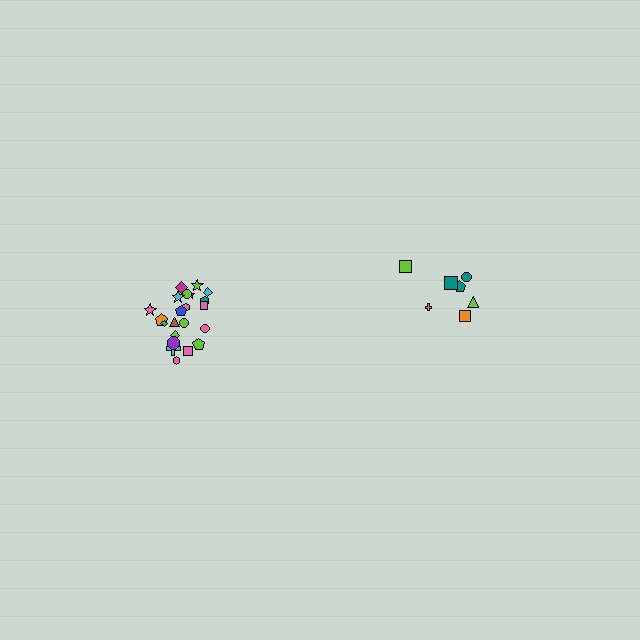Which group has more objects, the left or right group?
The left group.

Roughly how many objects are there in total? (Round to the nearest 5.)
Roughly 30 objects in total.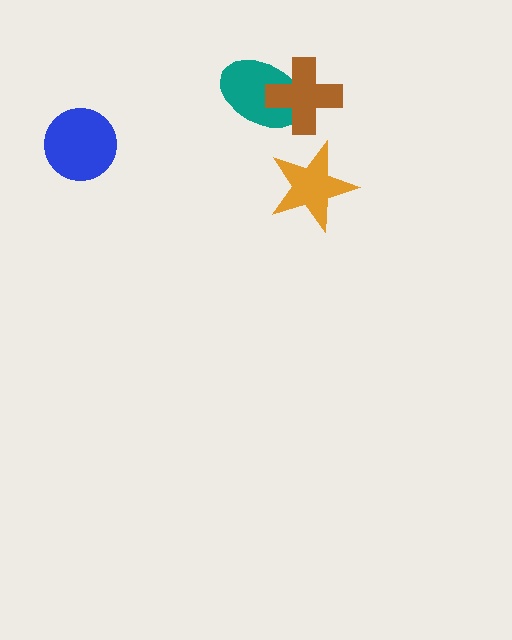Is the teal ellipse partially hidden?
Yes, it is partially covered by another shape.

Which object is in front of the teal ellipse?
The brown cross is in front of the teal ellipse.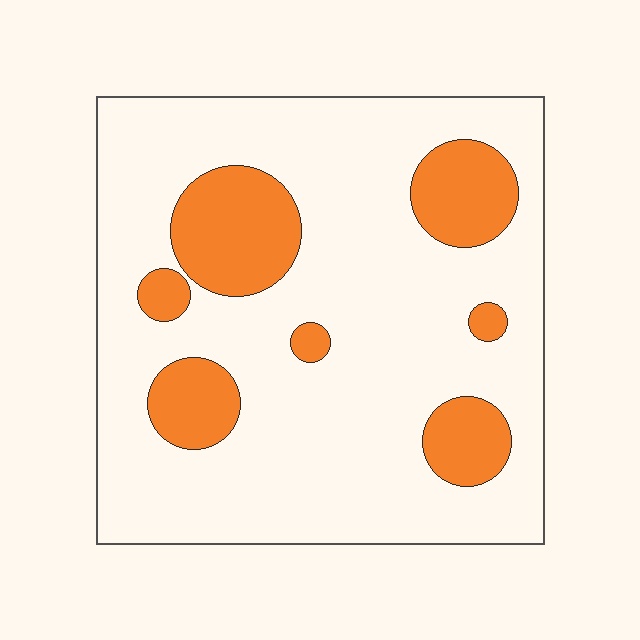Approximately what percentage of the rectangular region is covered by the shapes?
Approximately 20%.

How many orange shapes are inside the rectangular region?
7.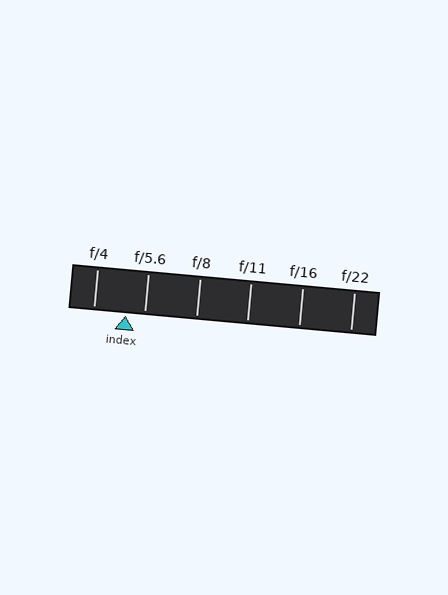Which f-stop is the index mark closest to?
The index mark is closest to f/5.6.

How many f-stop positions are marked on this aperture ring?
There are 6 f-stop positions marked.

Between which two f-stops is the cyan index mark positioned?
The index mark is between f/4 and f/5.6.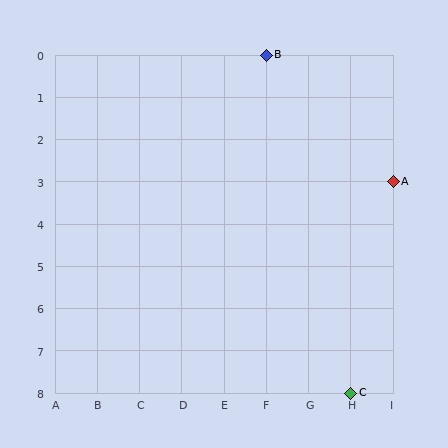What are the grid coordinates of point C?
Point C is at grid coordinates (H, 8).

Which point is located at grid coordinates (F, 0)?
Point B is at (F, 0).